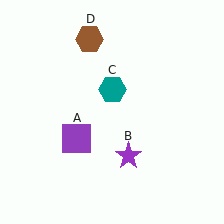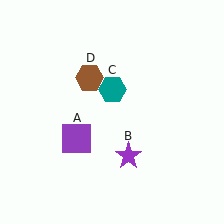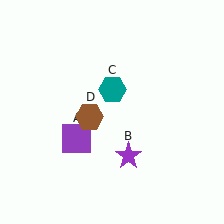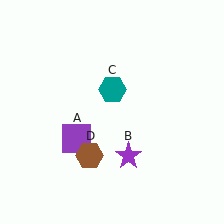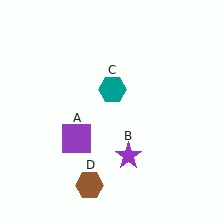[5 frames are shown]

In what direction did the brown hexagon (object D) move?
The brown hexagon (object D) moved down.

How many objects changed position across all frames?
1 object changed position: brown hexagon (object D).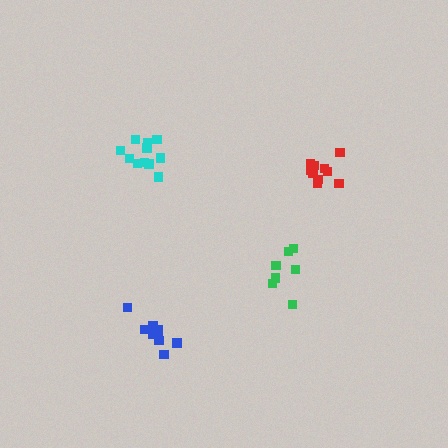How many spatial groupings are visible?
There are 4 spatial groupings.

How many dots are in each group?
Group 1: 11 dots, Group 2: 7 dots, Group 3: 10 dots, Group 4: 9 dots (37 total).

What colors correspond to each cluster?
The clusters are colored: cyan, green, red, blue.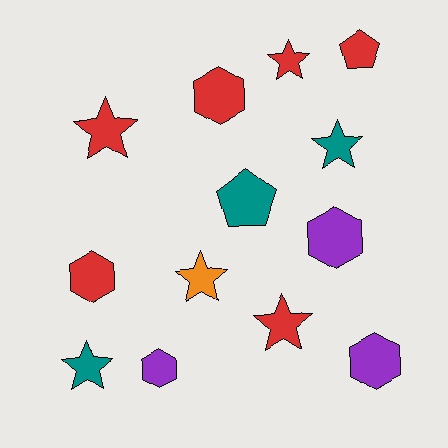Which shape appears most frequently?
Star, with 6 objects.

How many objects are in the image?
There are 13 objects.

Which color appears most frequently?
Red, with 6 objects.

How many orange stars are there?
There is 1 orange star.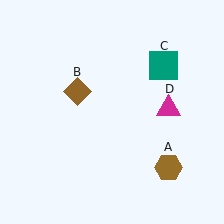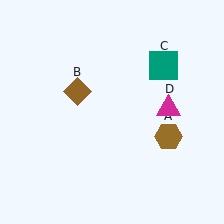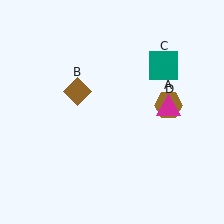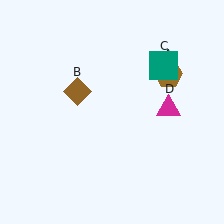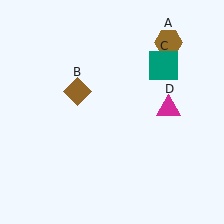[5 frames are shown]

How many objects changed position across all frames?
1 object changed position: brown hexagon (object A).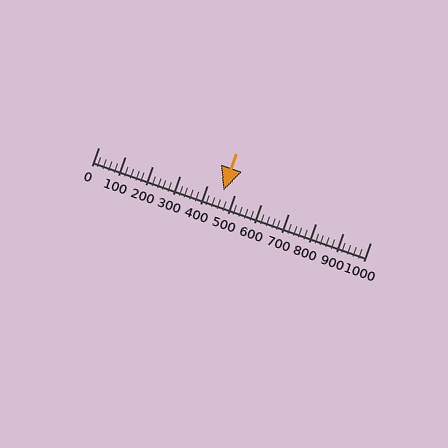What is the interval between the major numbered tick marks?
The major tick marks are spaced 100 units apart.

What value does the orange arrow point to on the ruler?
The orange arrow points to approximately 459.